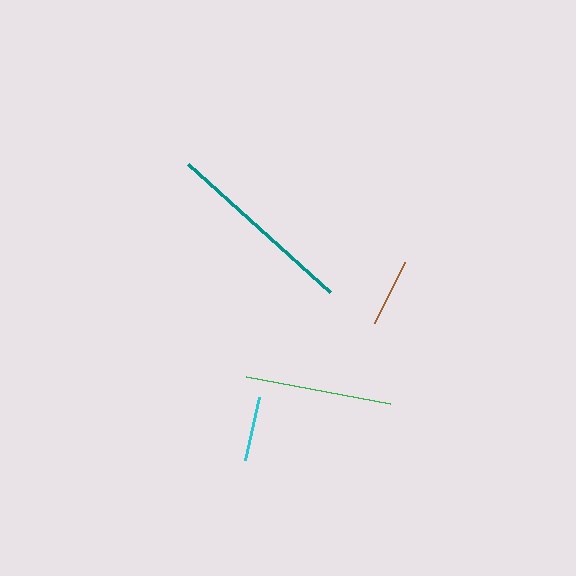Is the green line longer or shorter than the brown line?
The green line is longer than the brown line.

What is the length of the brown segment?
The brown segment is approximately 68 pixels long.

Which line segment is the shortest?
The cyan line is the shortest at approximately 64 pixels.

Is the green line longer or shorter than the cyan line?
The green line is longer than the cyan line.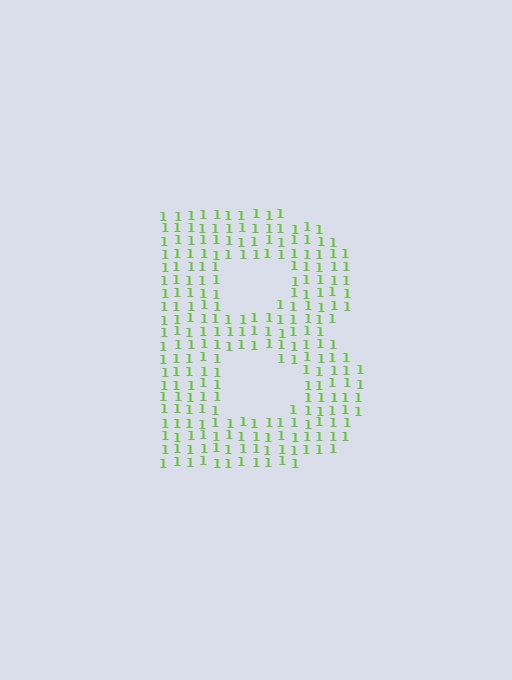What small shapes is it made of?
It is made of small digit 1's.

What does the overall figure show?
The overall figure shows the letter B.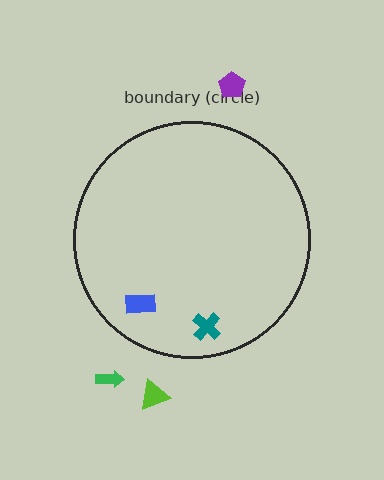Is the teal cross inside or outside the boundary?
Inside.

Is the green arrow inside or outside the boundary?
Outside.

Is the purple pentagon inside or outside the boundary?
Outside.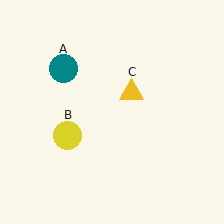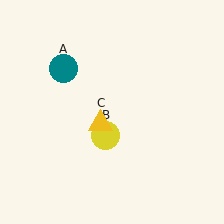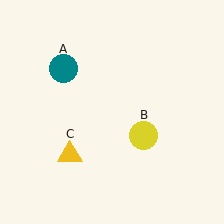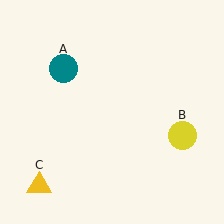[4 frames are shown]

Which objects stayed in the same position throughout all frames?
Teal circle (object A) remained stationary.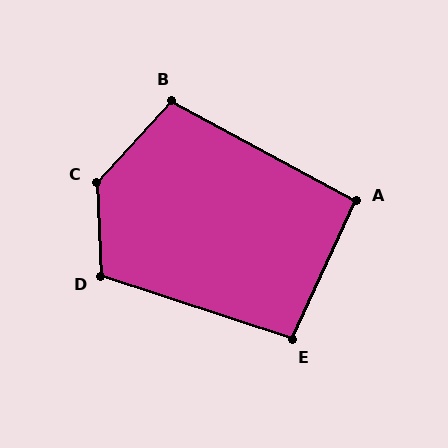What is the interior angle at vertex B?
Approximately 104 degrees (obtuse).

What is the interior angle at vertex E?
Approximately 96 degrees (obtuse).